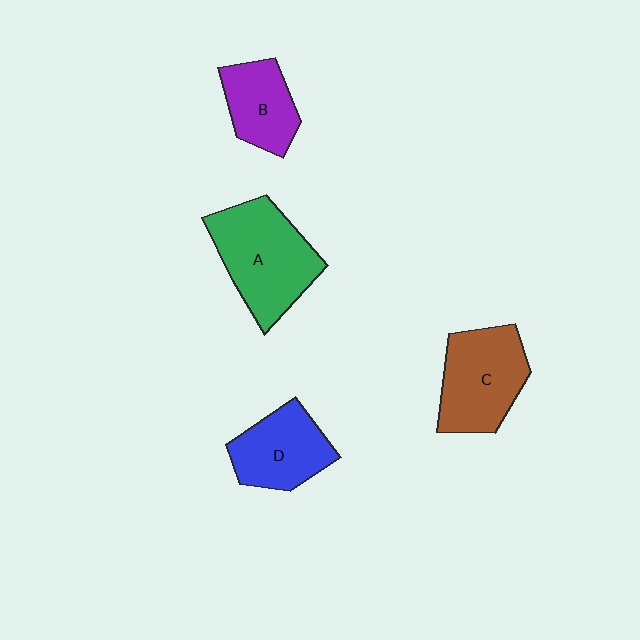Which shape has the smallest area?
Shape B (purple).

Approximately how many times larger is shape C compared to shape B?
Approximately 1.4 times.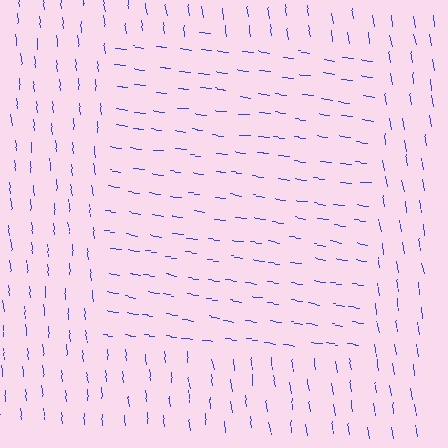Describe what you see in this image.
The image is filled with small blue line segments. A rectangle region in the image has lines oriented differently from the surrounding lines, creating a visible texture boundary.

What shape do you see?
I see a rectangle.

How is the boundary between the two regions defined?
The boundary is defined purely by a change in line orientation (approximately 74 degrees difference). All lines are the same color and thickness.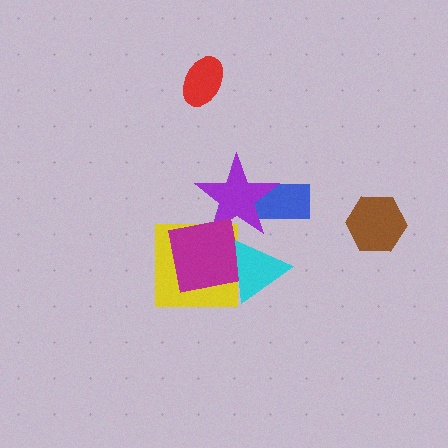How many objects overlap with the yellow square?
2 objects overlap with the yellow square.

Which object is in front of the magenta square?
The cyan triangle is in front of the magenta square.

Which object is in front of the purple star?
The magenta square is in front of the purple star.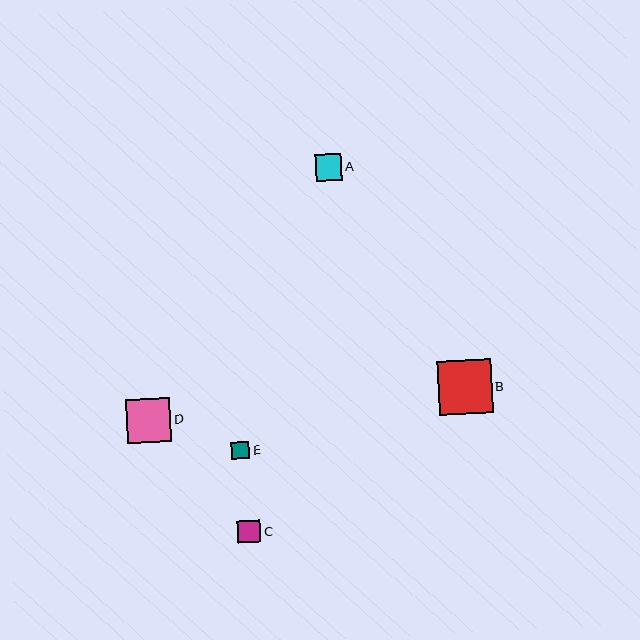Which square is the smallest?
Square E is the smallest with a size of approximately 18 pixels.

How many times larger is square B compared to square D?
Square B is approximately 1.2 times the size of square D.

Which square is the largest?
Square B is the largest with a size of approximately 54 pixels.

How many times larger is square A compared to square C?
Square A is approximately 1.2 times the size of square C.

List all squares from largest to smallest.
From largest to smallest: B, D, A, C, E.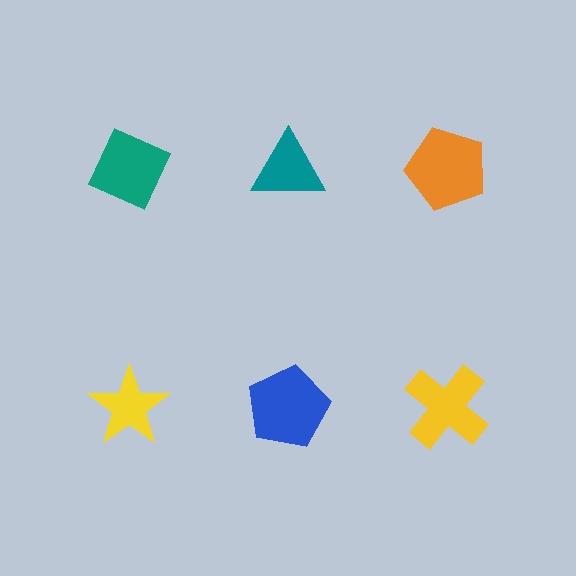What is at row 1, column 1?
A teal diamond.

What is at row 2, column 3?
A yellow cross.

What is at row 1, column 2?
A teal triangle.